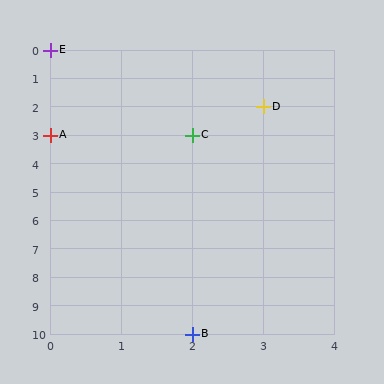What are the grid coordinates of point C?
Point C is at grid coordinates (2, 3).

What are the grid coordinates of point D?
Point D is at grid coordinates (3, 2).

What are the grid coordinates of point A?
Point A is at grid coordinates (0, 3).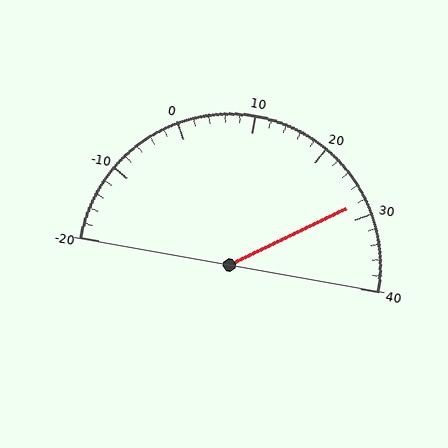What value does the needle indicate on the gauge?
The needle indicates approximately 28.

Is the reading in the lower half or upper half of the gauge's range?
The reading is in the upper half of the range (-20 to 40).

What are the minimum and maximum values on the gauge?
The gauge ranges from -20 to 40.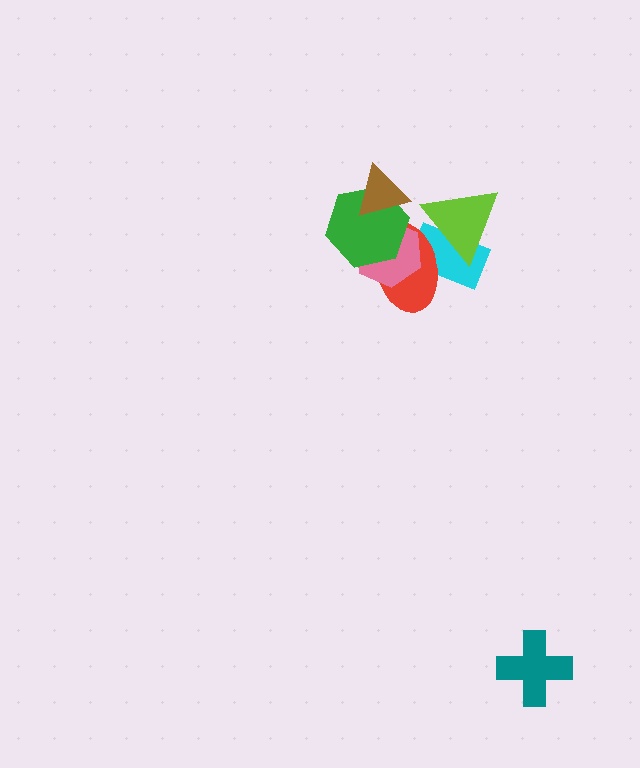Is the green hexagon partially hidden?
Yes, it is partially covered by another shape.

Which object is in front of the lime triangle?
The red ellipse is in front of the lime triangle.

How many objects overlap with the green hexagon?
3 objects overlap with the green hexagon.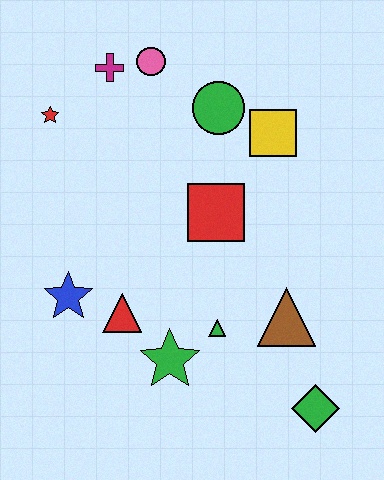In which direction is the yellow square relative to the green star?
The yellow square is above the green star.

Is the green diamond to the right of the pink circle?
Yes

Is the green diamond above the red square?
No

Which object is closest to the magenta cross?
The pink circle is closest to the magenta cross.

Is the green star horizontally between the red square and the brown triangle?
No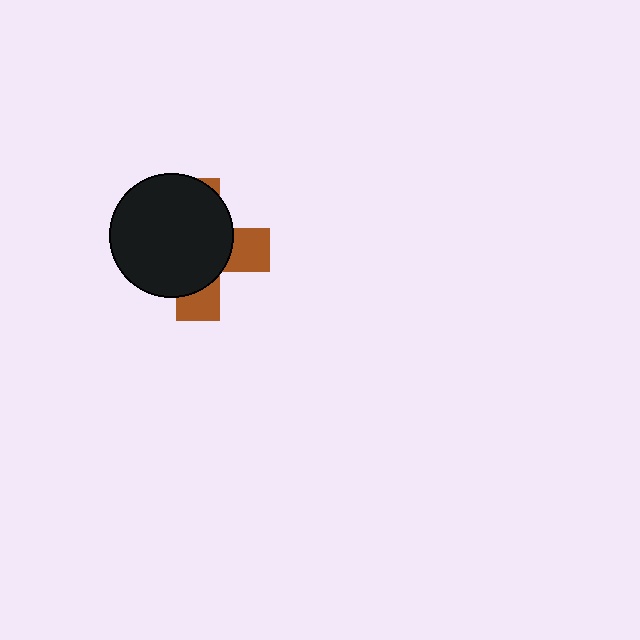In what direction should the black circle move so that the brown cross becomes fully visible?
The black circle should move toward the upper-left. That is the shortest direction to clear the overlap and leave the brown cross fully visible.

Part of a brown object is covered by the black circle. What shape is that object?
It is a cross.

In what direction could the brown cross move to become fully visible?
The brown cross could move toward the lower-right. That would shift it out from behind the black circle entirely.